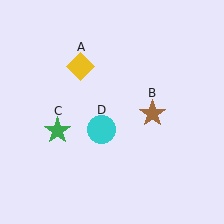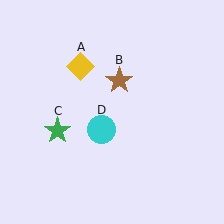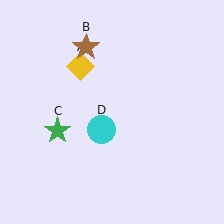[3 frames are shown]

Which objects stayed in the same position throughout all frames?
Yellow diamond (object A) and green star (object C) and cyan circle (object D) remained stationary.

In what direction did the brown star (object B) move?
The brown star (object B) moved up and to the left.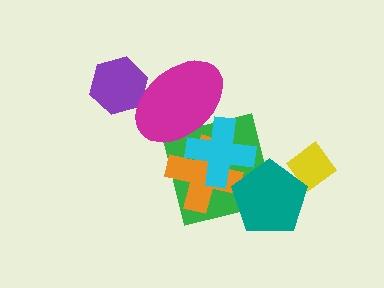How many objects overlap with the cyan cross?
4 objects overlap with the cyan cross.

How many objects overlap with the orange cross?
3 objects overlap with the orange cross.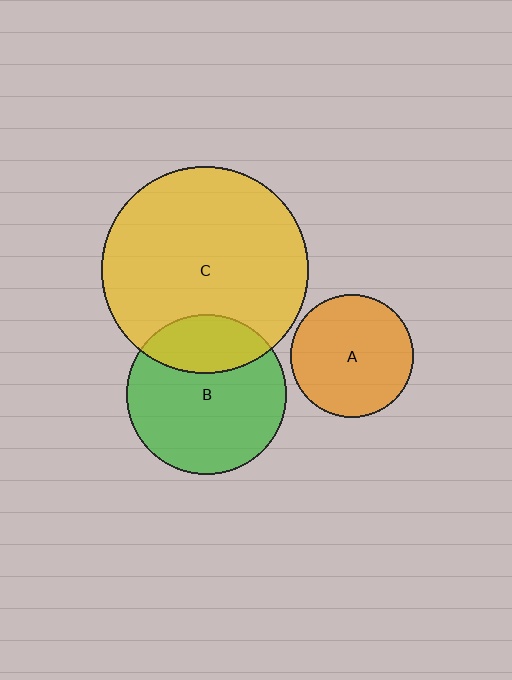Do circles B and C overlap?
Yes.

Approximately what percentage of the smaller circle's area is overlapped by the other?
Approximately 25%.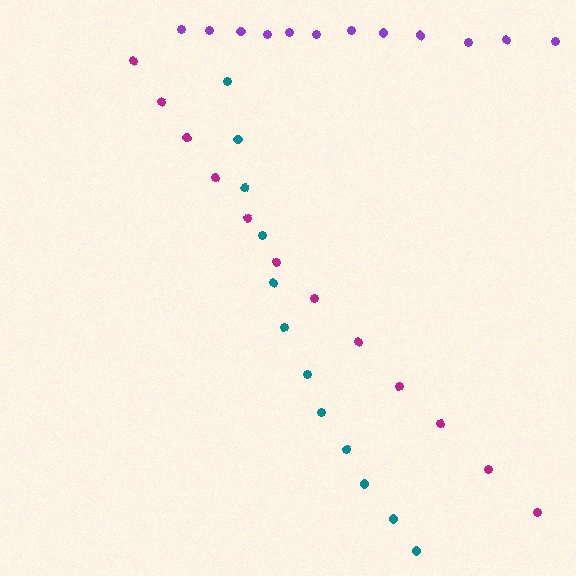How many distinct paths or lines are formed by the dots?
There are 3 distinct paths.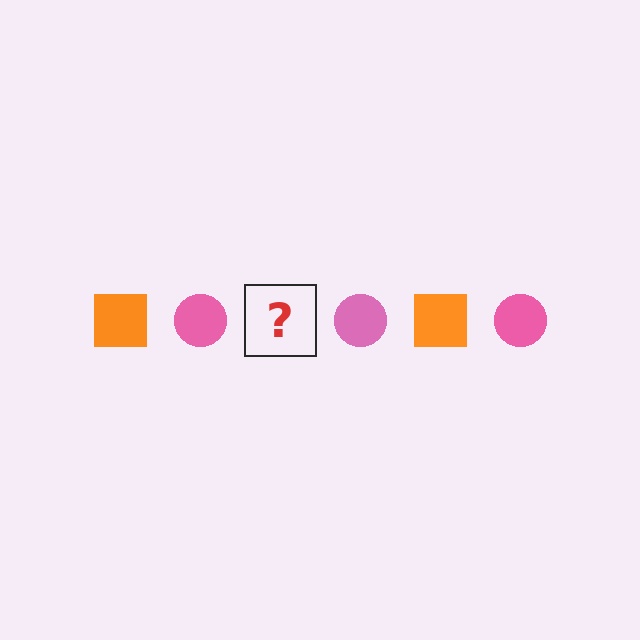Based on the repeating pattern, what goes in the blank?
The blank should be an orange square.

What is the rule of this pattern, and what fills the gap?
The rule is that the pattern alternates between orange square and pink circle. The gap should be filled with an orange square.